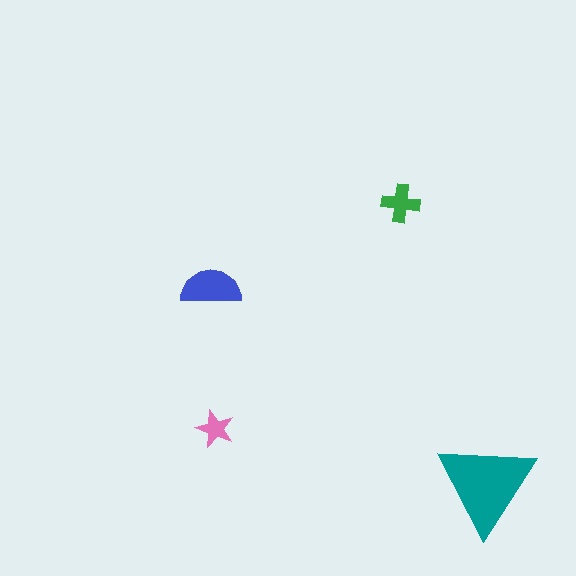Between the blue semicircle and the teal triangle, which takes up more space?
The teal triangle.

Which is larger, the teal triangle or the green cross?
The teal triangle.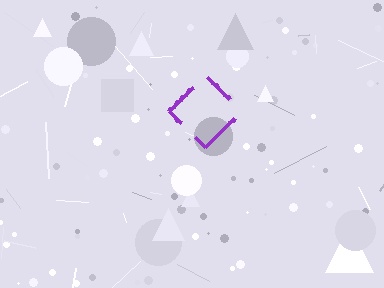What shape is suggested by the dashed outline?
The dashed outline suggests a diamond.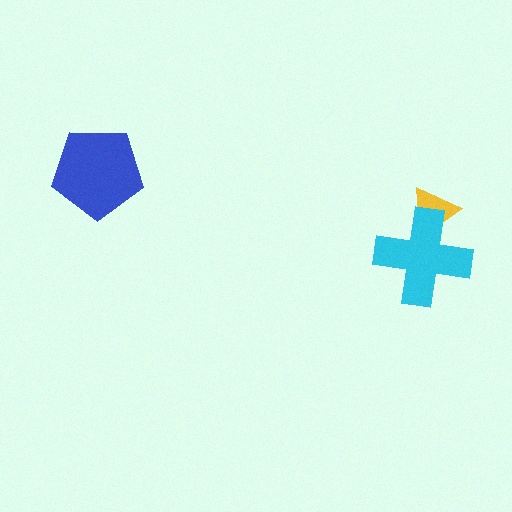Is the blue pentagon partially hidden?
No, no other shape covers it.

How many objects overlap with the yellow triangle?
1 object overlaps with the yellow triangle.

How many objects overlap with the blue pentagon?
0 objects overlap with the blue pentagon.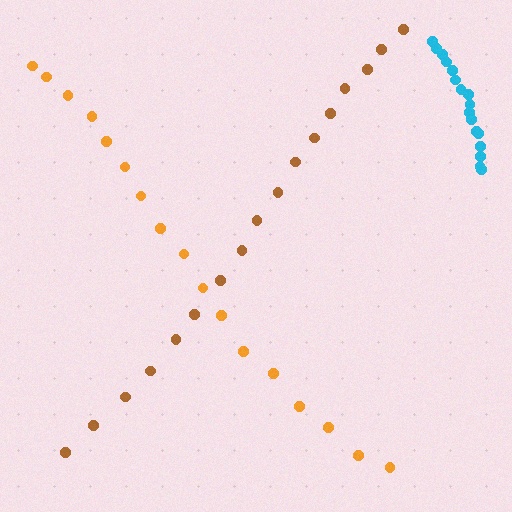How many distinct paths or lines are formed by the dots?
There are 3 distinct paths.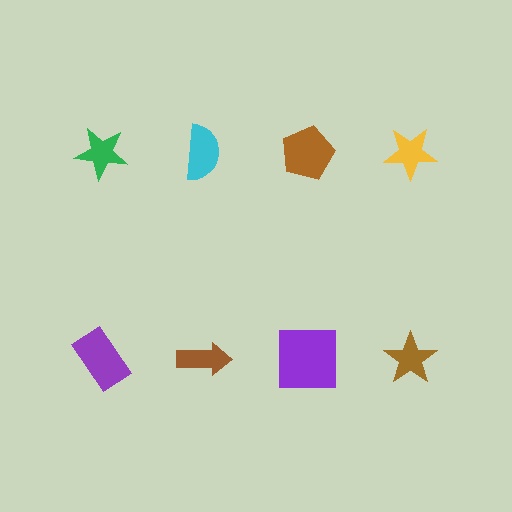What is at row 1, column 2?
A cyan semicircle.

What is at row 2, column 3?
A purple square.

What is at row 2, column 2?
A brown arrow.